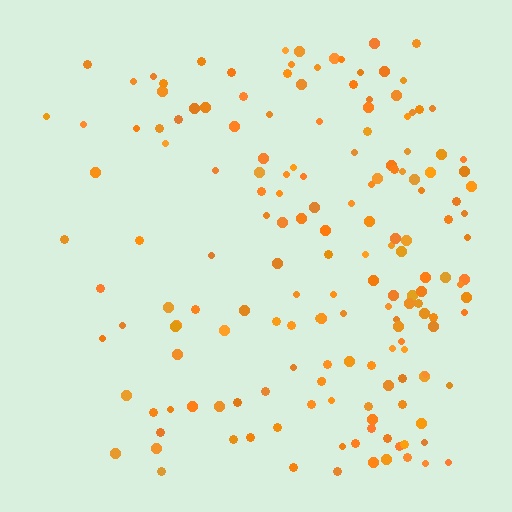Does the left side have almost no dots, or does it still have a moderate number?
Still a moderate number, just noticeably fewer than the right.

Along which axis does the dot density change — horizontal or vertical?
Horizontal.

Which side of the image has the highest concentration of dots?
The right.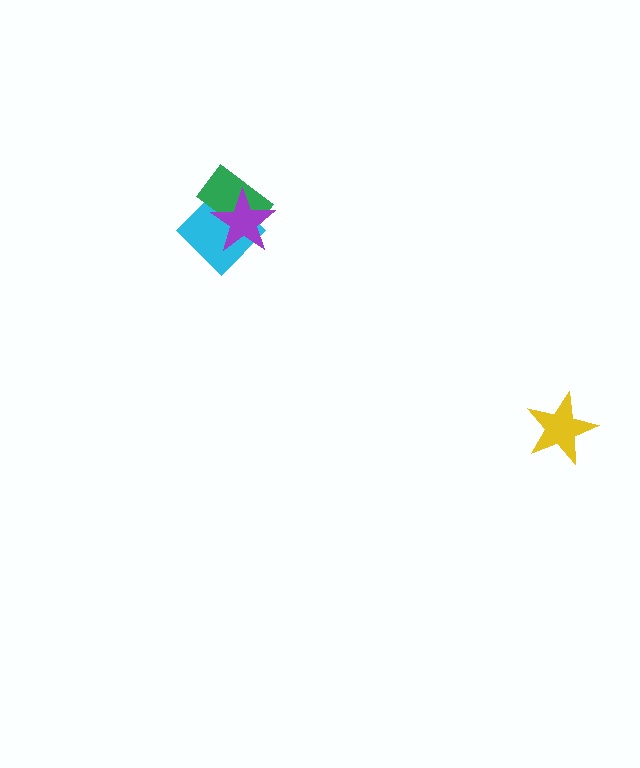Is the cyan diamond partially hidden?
Yes, it is partially covered by another shape.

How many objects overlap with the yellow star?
0 objects overlap with the yellow star.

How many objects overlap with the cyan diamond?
2 objects overlap with the cyan diamond.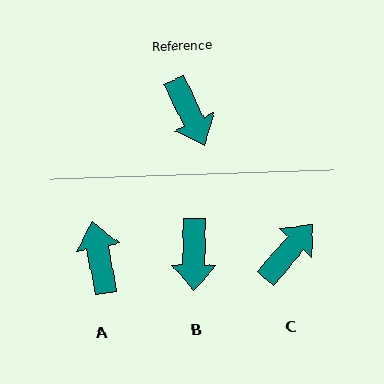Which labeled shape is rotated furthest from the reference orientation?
A, about 166 degrees away.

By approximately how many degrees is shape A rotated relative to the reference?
Approximately 166 degrees counter-clockwise.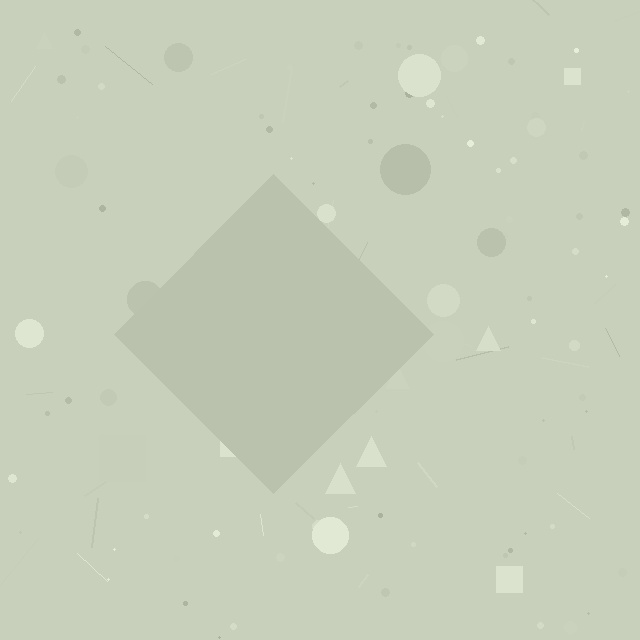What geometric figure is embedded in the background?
A diamond is embedded in the background.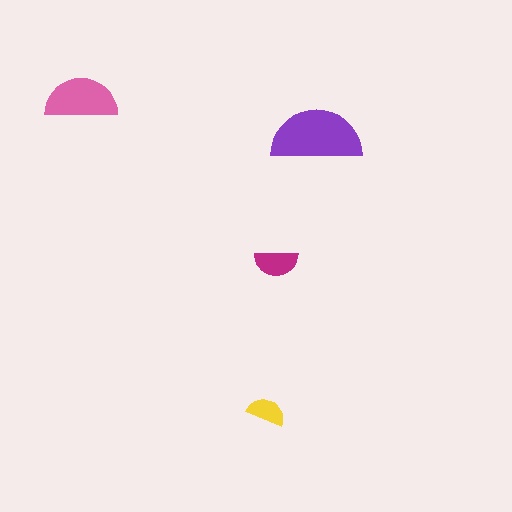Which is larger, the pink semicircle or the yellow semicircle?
The pink one.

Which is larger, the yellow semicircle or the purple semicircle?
The purple one.